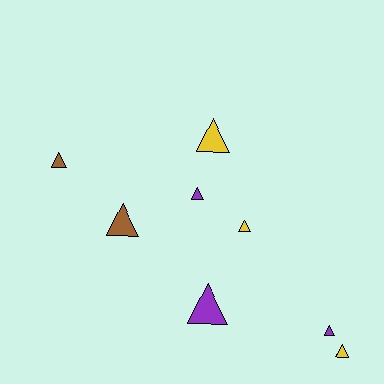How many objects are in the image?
There are 8 objects.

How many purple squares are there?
There are no purple squares.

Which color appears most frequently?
Purple, with 3 objects.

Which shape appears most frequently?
Triangle, with 8 objects.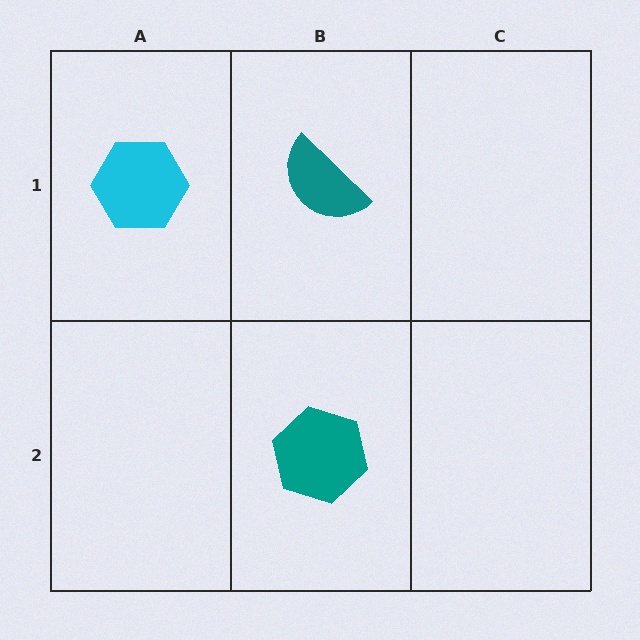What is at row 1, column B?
A teal semicircle.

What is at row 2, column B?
A teal hexagon.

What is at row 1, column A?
A cyan hexagon.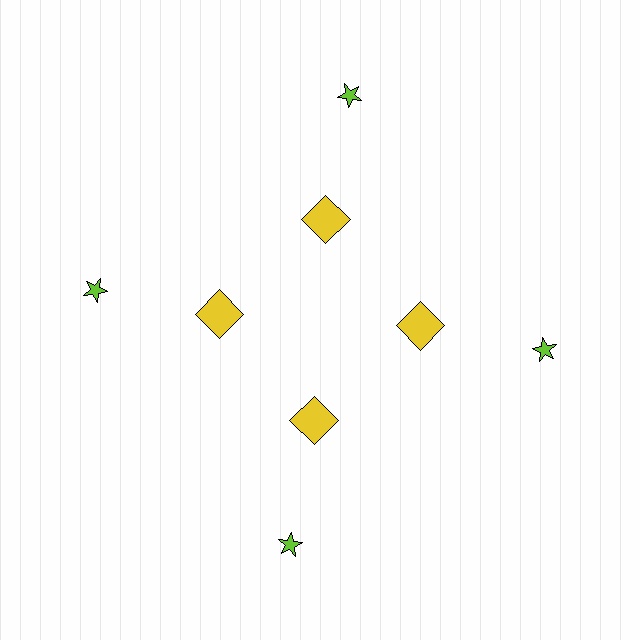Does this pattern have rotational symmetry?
Yes, this pattern has 4-fold rotational symmetry. It looks the same after rotating 90 degrees around the center.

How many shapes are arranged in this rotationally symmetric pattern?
There are 8 shapes, arranged in 4 groups of 2.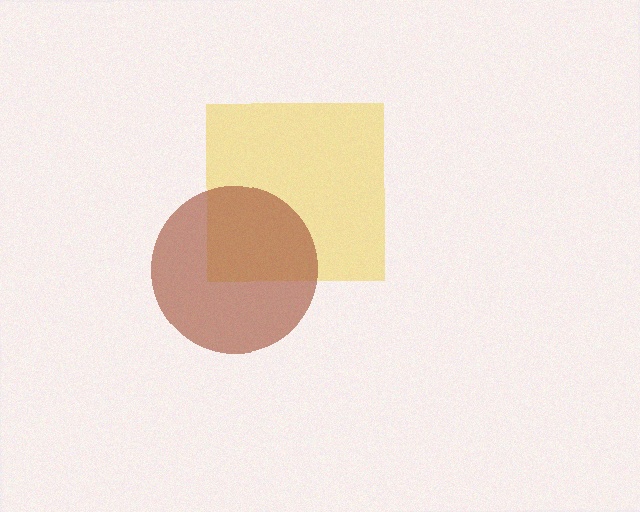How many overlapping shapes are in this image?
There are 2 overlapping shapes in the image.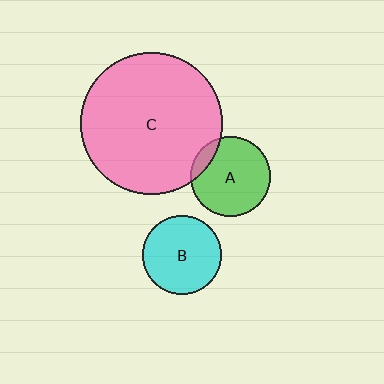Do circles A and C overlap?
Yes.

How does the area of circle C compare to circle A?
Approximately 3.2 times.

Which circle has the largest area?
Circle C (pink).